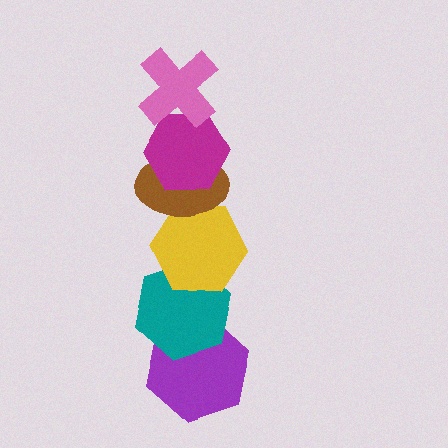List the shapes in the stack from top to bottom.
From top to bottom: the pink cross, the magenta hexagon, the brown ellipse, the yellow hexagon, the teal hexagon, the purple hexagon.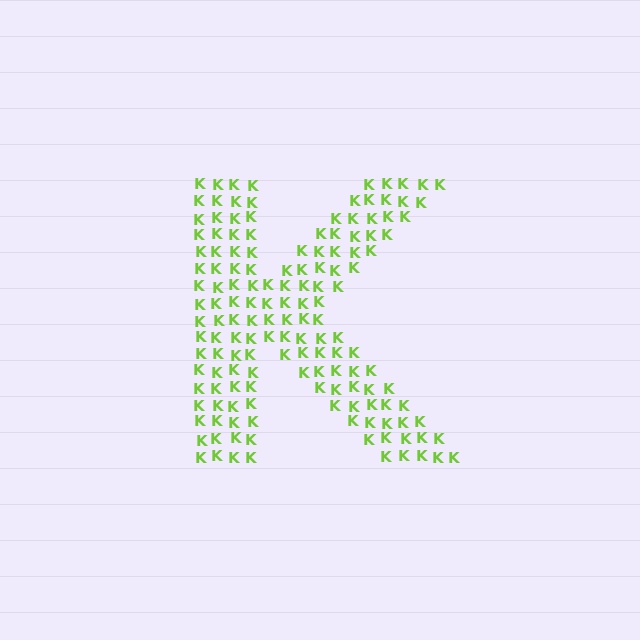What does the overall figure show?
The overall figure shows the letter K.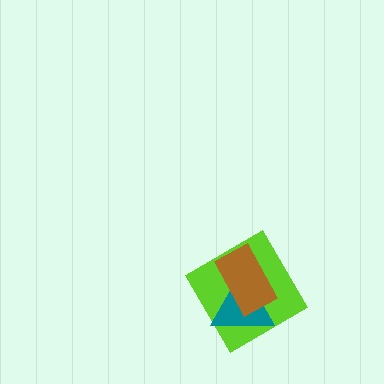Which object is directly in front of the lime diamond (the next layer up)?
The teal triangle is directly in front of the lime diamond.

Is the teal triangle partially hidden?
Yes, it is partially covered by another shape.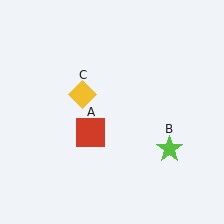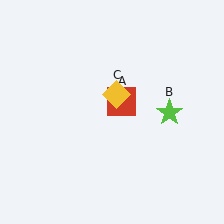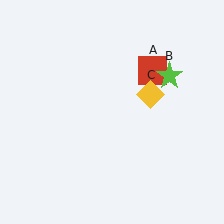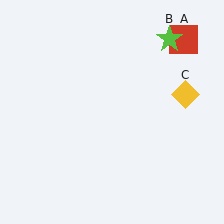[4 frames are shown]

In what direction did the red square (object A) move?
The red square (object A) moved up and to the right.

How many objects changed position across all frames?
3 objects changed position: red square (object A), lime star (object B), yellow diamond (object C).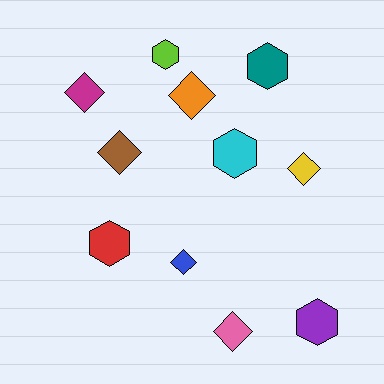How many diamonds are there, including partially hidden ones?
There are 6 diamonds.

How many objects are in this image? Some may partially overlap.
There are 11 objects.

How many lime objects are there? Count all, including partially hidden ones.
There is 1 lime object.